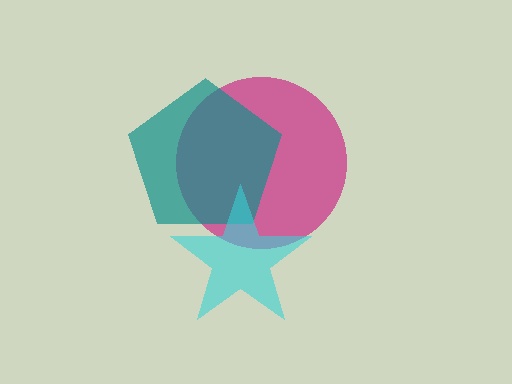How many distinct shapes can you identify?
There are 3 distinct shapes: a magenta circle, a teal pentagon, a cyan star.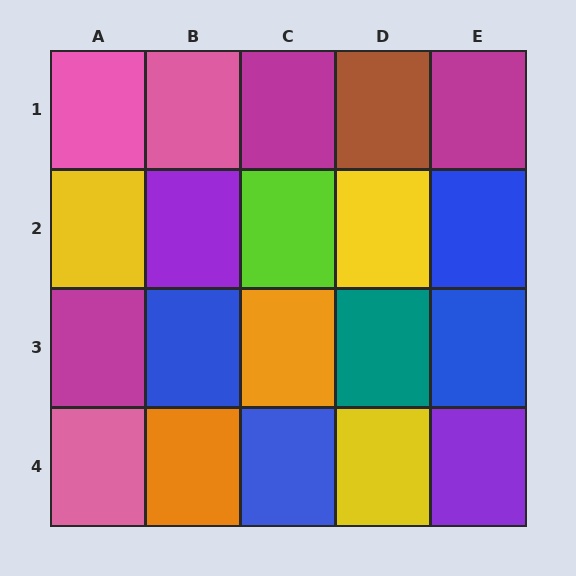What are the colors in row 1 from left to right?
Pink, pink, magenta, brown, magenta.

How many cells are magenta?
3 cells are magenta.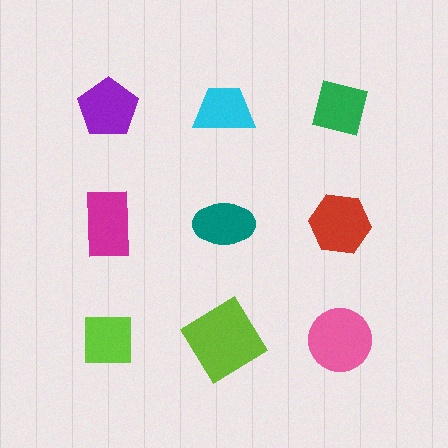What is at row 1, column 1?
A purple pentagon.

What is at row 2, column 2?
A teal ellipse.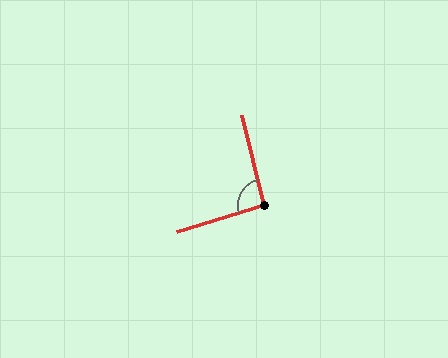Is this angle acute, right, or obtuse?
It is approximately a right angle.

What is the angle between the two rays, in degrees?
Approximately 93 degrees.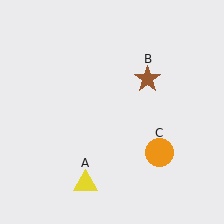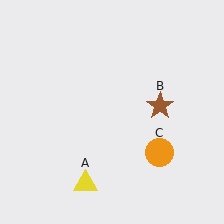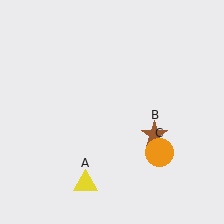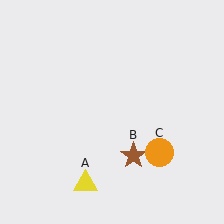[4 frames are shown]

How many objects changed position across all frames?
1 object changed position: brown star (object B).